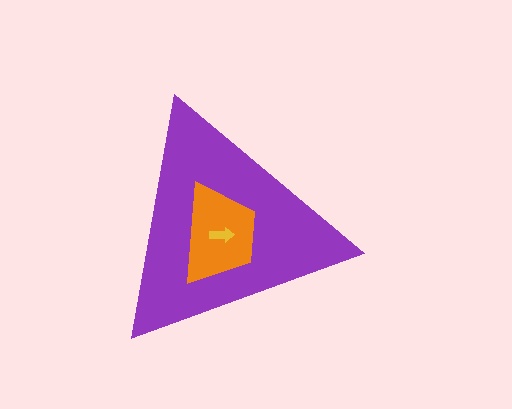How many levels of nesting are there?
3.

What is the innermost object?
The yellow arrow.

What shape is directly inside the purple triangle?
The orange trapezoid.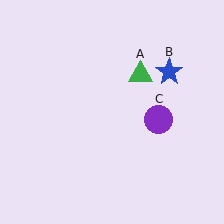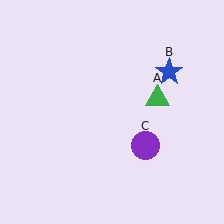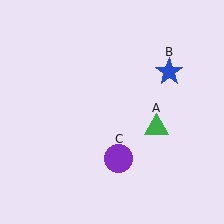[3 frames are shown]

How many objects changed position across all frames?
2 objects changed position: green triangle (object A), purple circle (object C).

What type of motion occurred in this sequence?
The green triangle (object A), purple circle (object C) rotated clockwise around the center of the scene.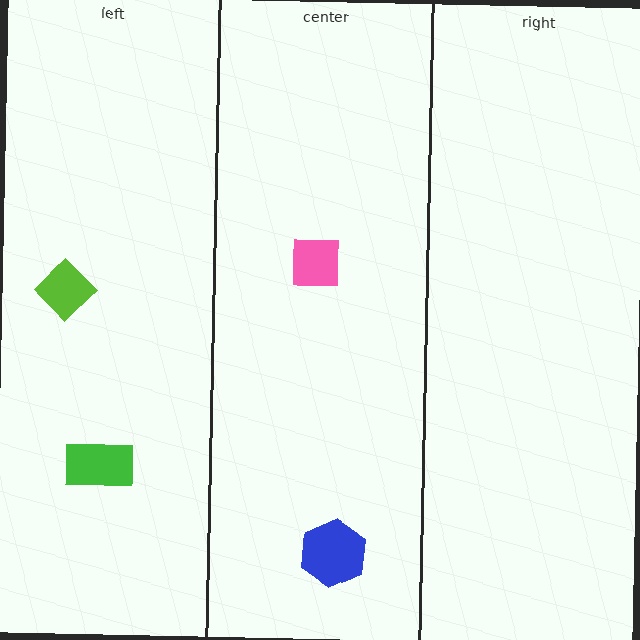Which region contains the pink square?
The center region.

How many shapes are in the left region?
2.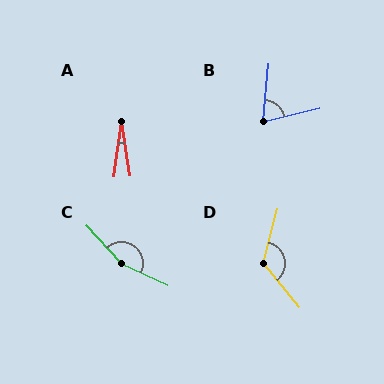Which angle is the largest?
C, at approximately 159 degrees.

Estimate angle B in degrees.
Approximately 71 degrees.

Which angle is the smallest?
A, at approximately 17 degrees.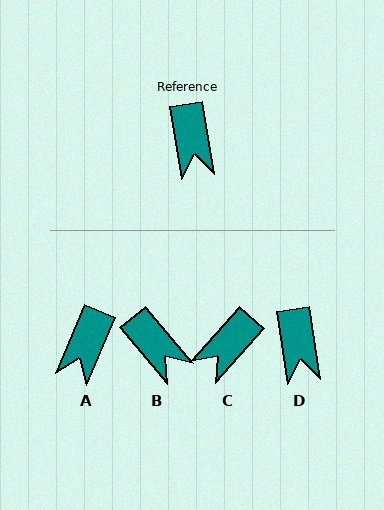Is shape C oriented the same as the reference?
No, it is off by about 51 degrees.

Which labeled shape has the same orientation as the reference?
D.